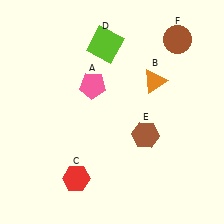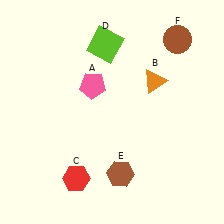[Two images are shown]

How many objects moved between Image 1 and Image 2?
1 object moved between the two images.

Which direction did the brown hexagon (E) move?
The brown hexagon (E) moved down.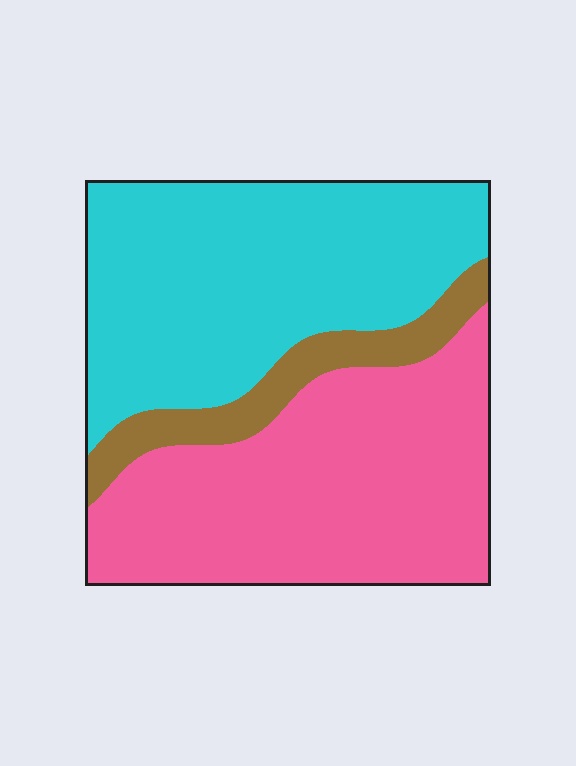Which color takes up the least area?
Brown, at roughly 10%.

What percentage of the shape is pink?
Pink covers around 45% of the shape.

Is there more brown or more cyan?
Cyan.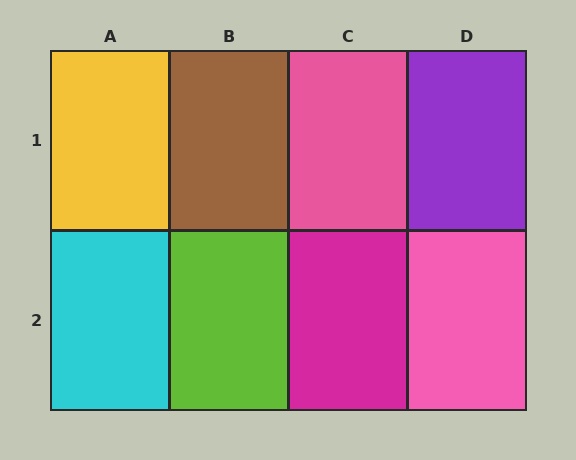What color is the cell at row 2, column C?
Magenta.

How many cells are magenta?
1 cell is magenta.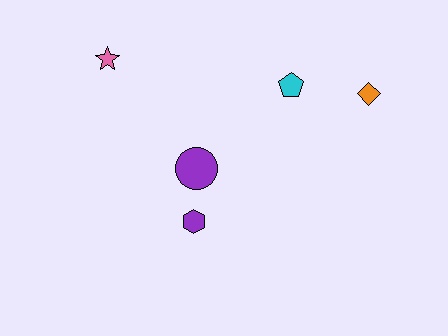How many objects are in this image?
There are 5 objects.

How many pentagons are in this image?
There is 1 pentagon.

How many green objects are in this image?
There are no green objects.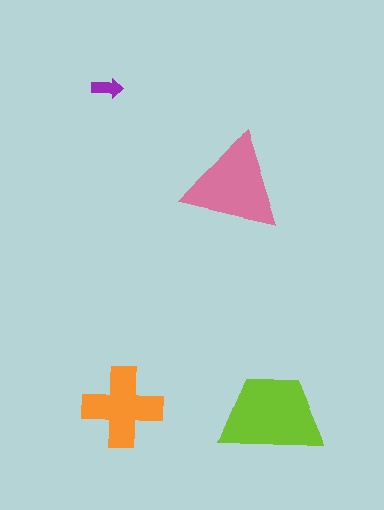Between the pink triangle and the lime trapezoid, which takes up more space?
The lime trapezoid.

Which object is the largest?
The lime trapezoid.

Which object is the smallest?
The purple arrow.